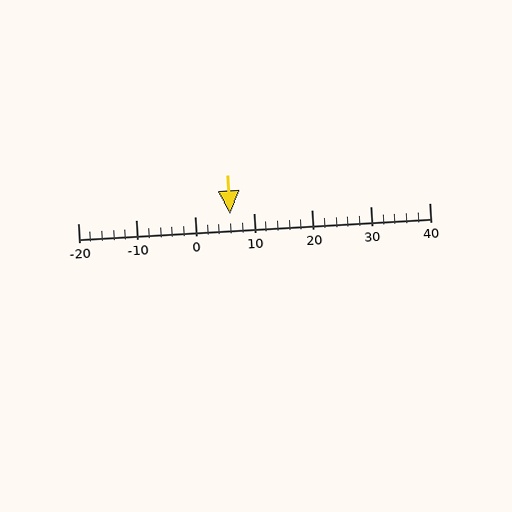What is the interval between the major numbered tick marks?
The major tick marks are spaced 10 units apart.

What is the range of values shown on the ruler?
The ruler shows values from -20 to 40.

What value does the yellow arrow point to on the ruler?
The yellow arrow points to approximately 6.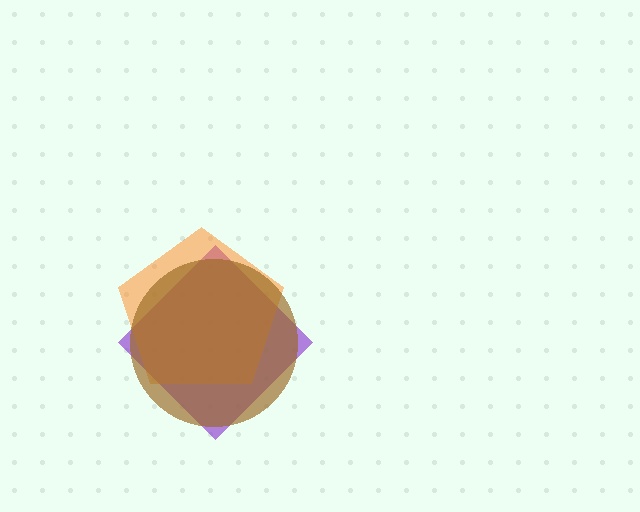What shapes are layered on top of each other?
The layered shapes are: a purple diamond, an orange pentagon, a brown circle.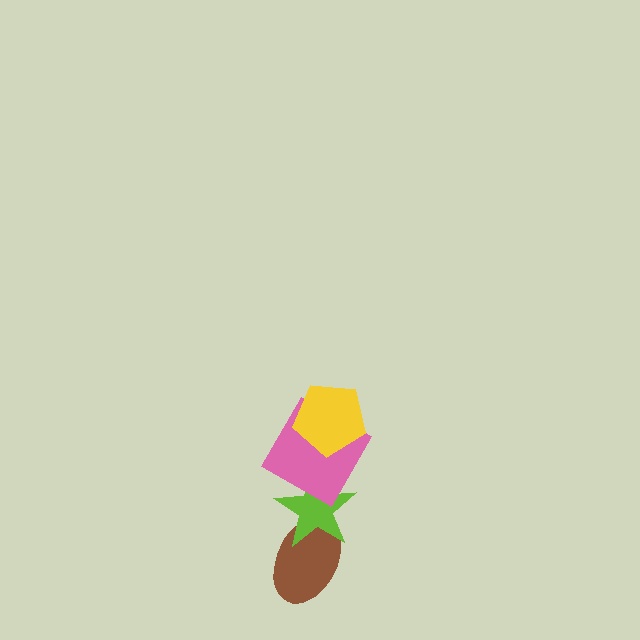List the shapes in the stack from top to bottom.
From top to bottom: the yellow pentagon, the pink square, the lime star, the brown ellipse.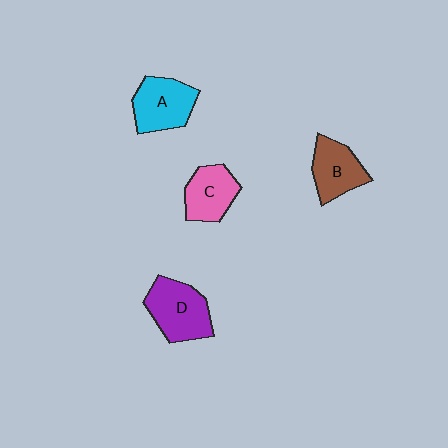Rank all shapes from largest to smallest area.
From largest to smallest: D (purple), A (cyan), B (brown), C (pink).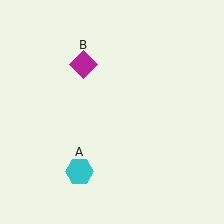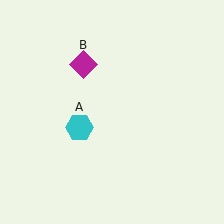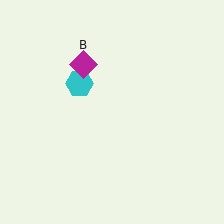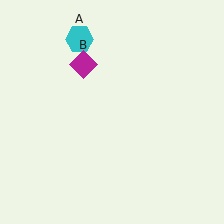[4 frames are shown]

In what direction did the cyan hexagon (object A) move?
The cyan hexagon (object A) moved up.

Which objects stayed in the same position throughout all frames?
Magenta diamond (object B) remained stationary.